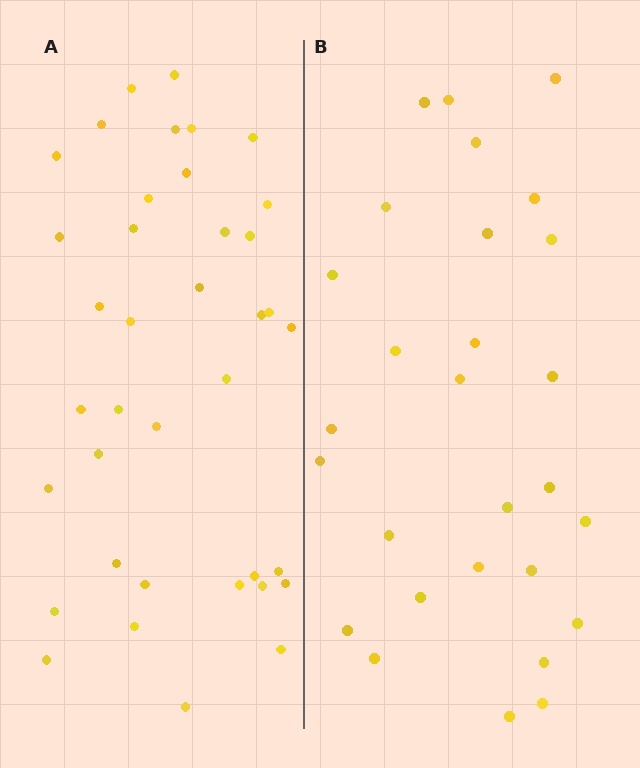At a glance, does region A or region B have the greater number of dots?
Region A (the left region) has more dots.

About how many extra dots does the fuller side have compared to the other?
Region A has roughly 10 or so more dots than region B.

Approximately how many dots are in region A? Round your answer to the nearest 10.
About 40 dots. (The exact count is 38, which rounds to 40.)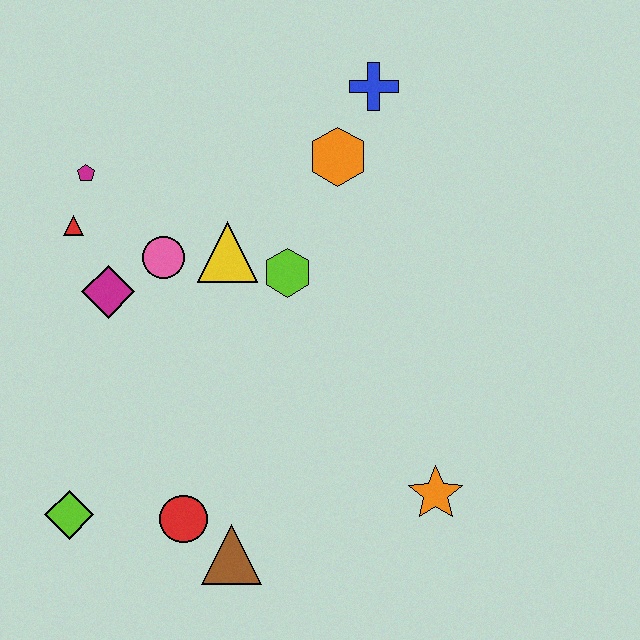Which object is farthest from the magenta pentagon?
The orange star is farthest from the magenta pentagon.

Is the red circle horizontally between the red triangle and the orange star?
Yes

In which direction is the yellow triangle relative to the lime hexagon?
The yellow triangle is to the left of the lime hexagon.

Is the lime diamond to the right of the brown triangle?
No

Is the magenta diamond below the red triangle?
Yes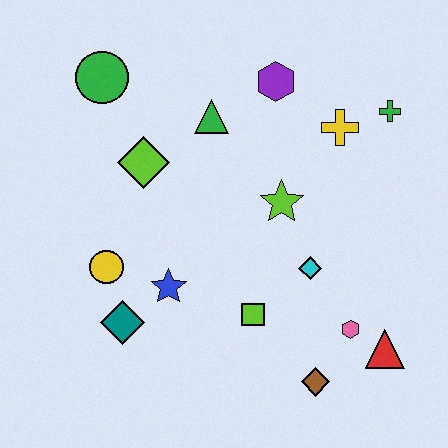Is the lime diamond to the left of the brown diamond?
Yes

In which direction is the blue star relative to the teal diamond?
The blue star is to the right of the teal diamond.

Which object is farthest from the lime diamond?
The red triangle is farthest from the lime diamond.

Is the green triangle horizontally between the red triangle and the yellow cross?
No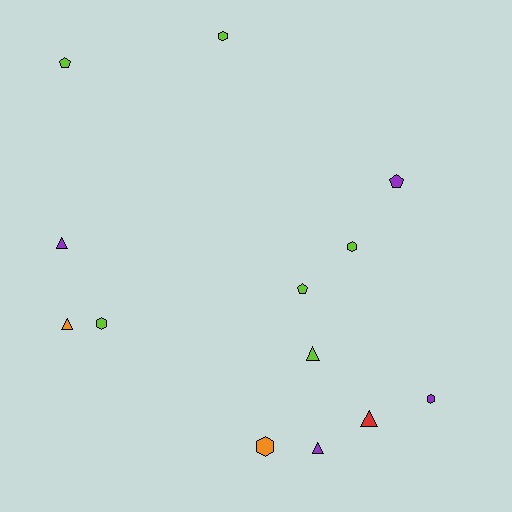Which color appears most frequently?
Lime, with 6 objects.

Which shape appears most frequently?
Hexagon, with 5 objects.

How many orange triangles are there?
There is 1 orange triangle.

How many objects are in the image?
There are 13 objects.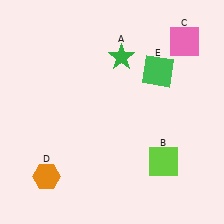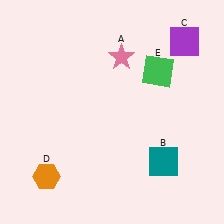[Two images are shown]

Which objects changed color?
A changed from green to pink. B changed from lime to teal. C changed from pink to purple.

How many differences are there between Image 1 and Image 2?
There are 3 differences between the two images.